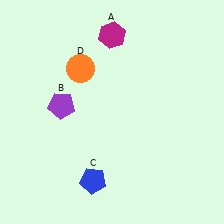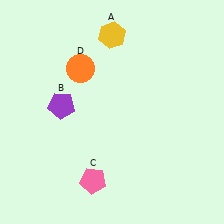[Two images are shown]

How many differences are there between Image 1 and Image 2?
There are 2 differences between the two images.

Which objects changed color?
A changed from magenta to yellow. C changed from blue to pink.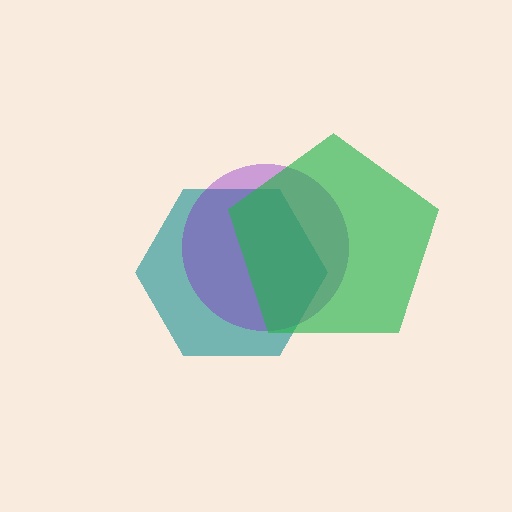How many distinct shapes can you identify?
There are 3 distinct shapes: a teal hexagon, a purple circle, a green pentagon.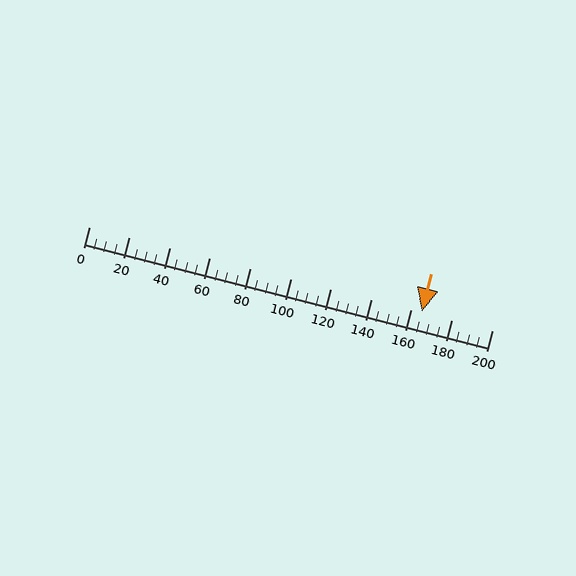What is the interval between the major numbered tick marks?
The major tick marks are spaced 20 units apart.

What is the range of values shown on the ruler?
The ruler shows values from 0 to 200.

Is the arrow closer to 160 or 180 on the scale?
The arrow is closer to 160.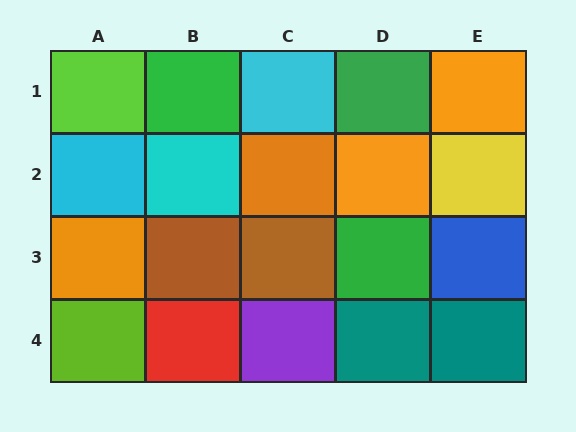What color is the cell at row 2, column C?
Orange.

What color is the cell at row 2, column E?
Yellow.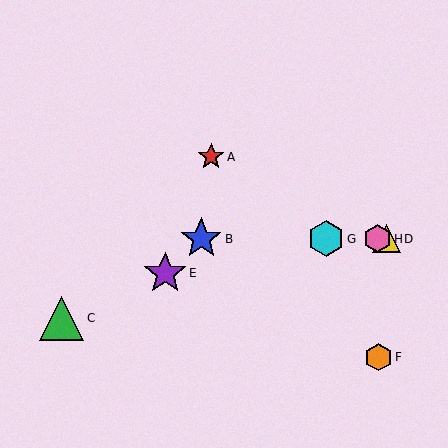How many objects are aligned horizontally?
4 objects (B, D, G, H) are aligned horizontally.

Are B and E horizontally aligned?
No, B is at y≈239 and E is at y≈273.